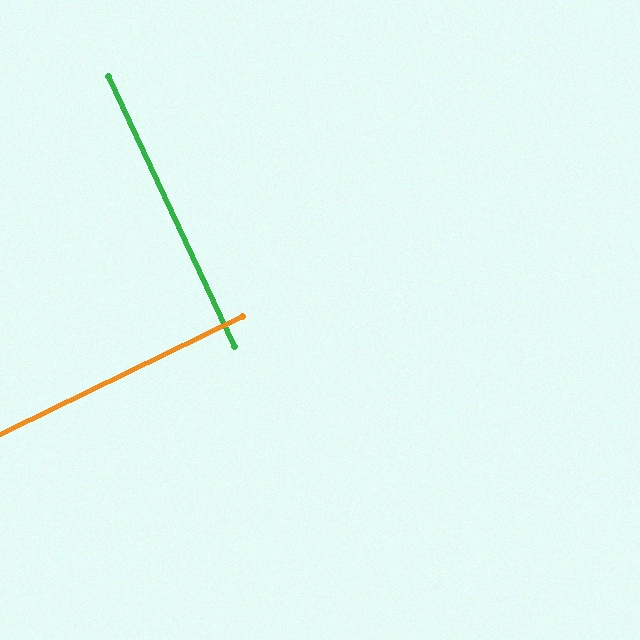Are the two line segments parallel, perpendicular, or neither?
Perpendicular — they meet at approximately 89°.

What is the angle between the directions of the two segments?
Approximately 89 degrees.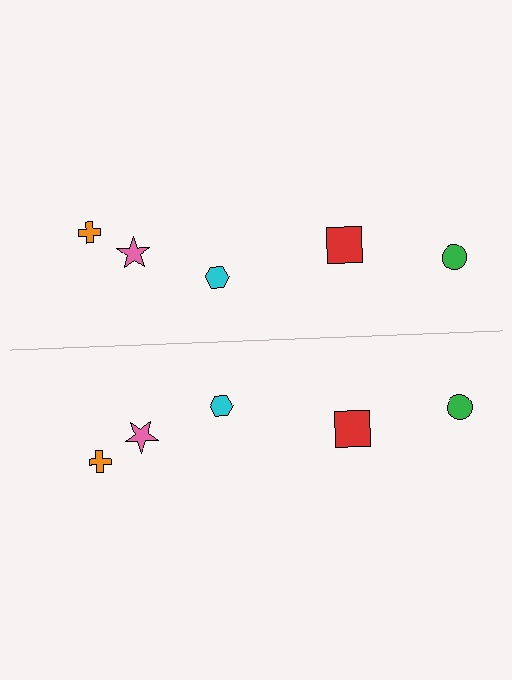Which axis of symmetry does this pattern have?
The pattern has a horizontal axis of symmetry running through the center of the image.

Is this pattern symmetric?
Yes, this pattern has bilateral (reflection) symmetry.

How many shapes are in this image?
There are 10 shapes in this image.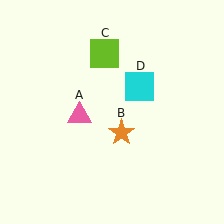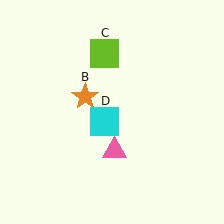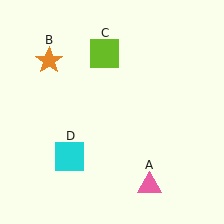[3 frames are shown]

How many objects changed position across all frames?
3 objects changed position: pink triangle (object A), orange star (object B), cyan square (object D).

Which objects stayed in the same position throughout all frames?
Lime square (object C) remained stationary.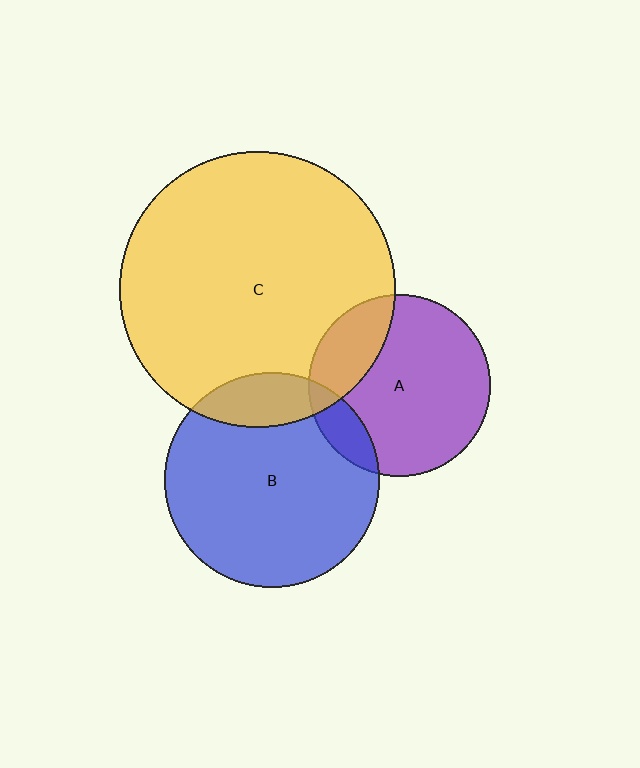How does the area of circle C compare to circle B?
Approximately 1.7 times.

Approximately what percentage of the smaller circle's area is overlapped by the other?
Approximately 10%.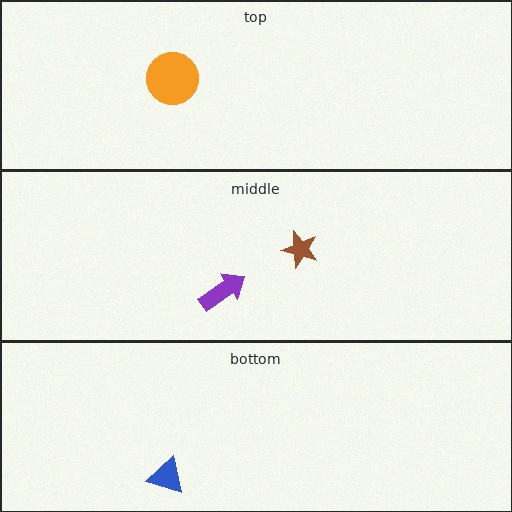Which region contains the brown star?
The middle region.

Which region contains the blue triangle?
The bottom region.